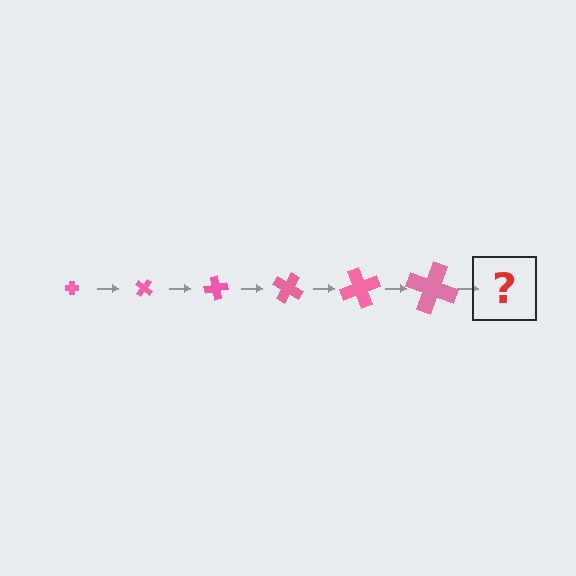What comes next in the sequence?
The next element should be a cross, larger than the previous one and rotated 240 degrees from the start.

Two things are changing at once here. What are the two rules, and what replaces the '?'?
The two rules are that the cross grows larger each step and it rotates 40 degrees each step. The '?' should be a cross, larger than the previous one and rotated 240 degrees from the start.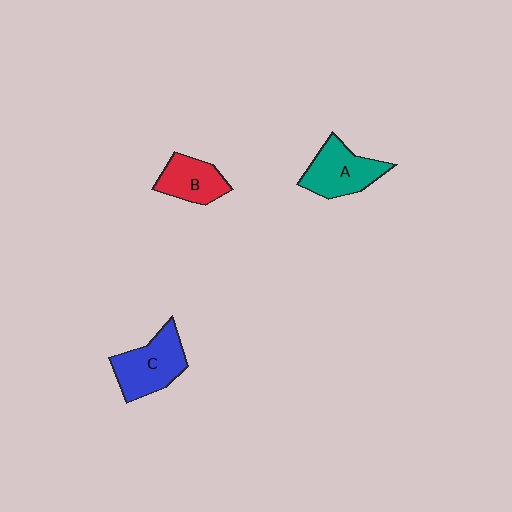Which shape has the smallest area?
Shape B (red).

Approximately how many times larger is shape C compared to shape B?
Approximately 1.4 times.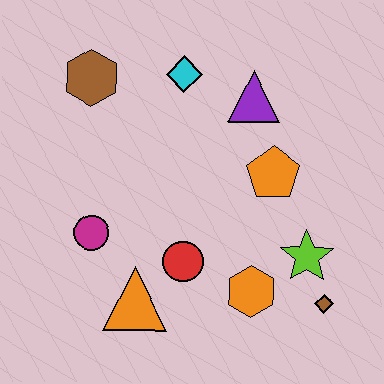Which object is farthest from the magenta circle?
The brown diamond is farthest from the magenta circle.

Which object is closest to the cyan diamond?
The purple triangle is closest to the cyan diamond.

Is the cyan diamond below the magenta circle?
No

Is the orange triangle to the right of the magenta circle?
Yes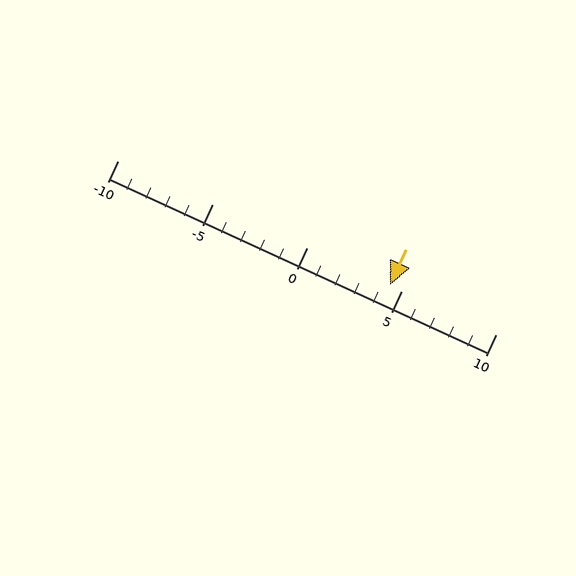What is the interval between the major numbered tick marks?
The major tick marks are spaced 5 units apart.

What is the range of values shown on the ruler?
The ruler shows values from -10 to 10.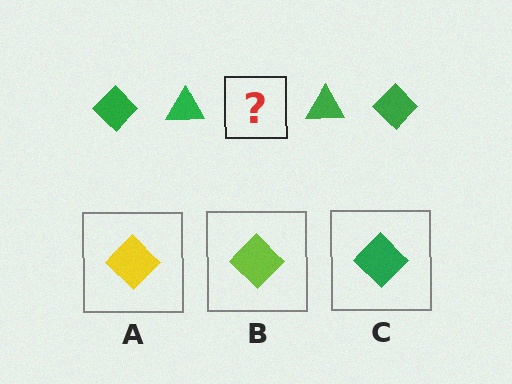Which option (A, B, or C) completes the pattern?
C.